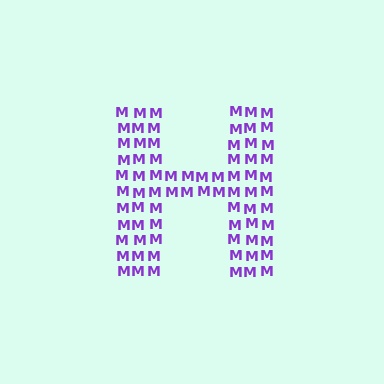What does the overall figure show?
The overall figure shows the letter H.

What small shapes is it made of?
It is made of small letter M's.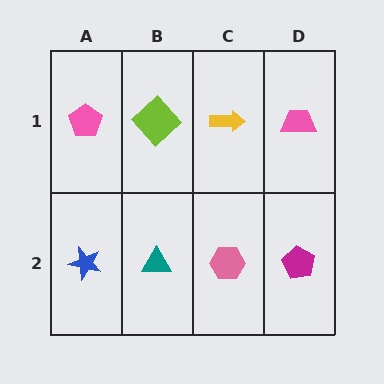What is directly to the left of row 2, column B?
A blue star.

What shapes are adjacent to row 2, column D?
A pink trapezoid (row 1, column D), a pink hexagon (row 2, column C).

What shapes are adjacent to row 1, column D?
A magenta pentagon (row 2, column D), a yellow arrow (row 1, column C).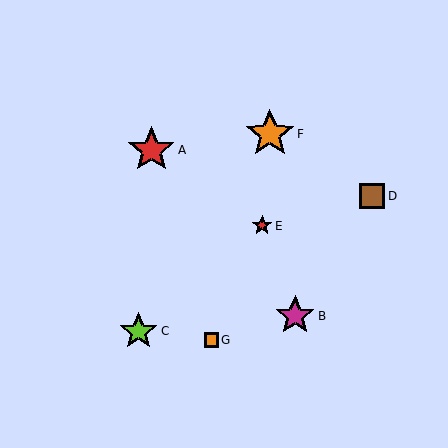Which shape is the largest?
The orange star (labeled F) is the largest.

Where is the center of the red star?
The center of the red star is at (262, 226).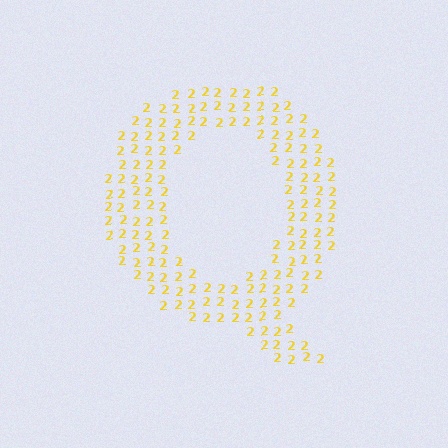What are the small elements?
The small elements are digit 2's.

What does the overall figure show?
The overall figure shows the letter Q.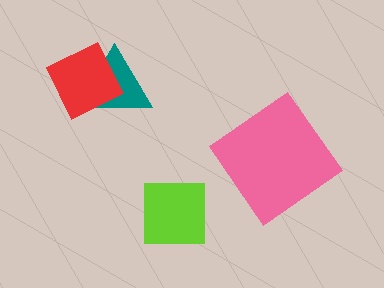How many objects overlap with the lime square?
0 objects overlap with the lime square.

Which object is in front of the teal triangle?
The red diamond is in front of the teal triangle.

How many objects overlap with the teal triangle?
1 object overlaps with the teal triangle.